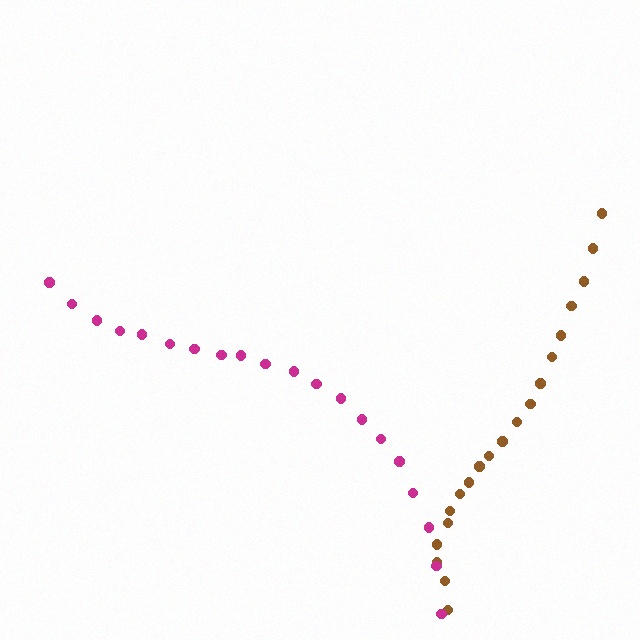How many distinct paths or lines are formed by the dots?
There are 2 distinct paths.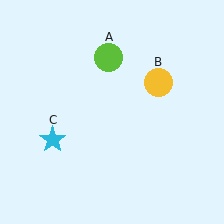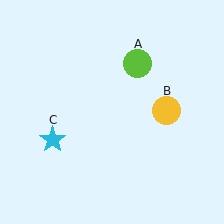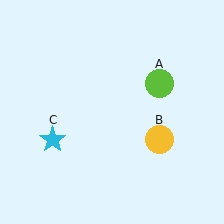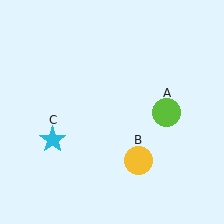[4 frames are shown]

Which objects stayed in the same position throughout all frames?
Cyan star (object C) remained stationary.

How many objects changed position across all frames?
2 objects changed position: lime circle (object A), yellow circle (object B).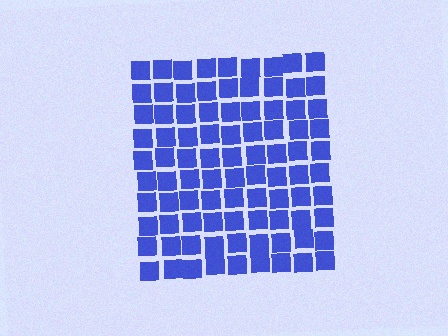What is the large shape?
The large shape is a square.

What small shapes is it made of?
It is made of small squares.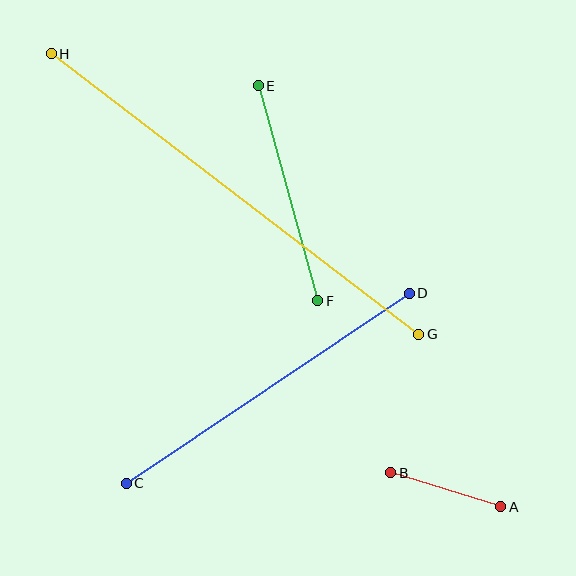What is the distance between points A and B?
The distance is approximately 115 pixels.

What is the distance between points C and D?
The distance is approximately 341 pixels.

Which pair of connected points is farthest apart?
Points G and H are farthest apart.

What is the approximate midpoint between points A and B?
The midpoint is at approximately (446, 490) pixels.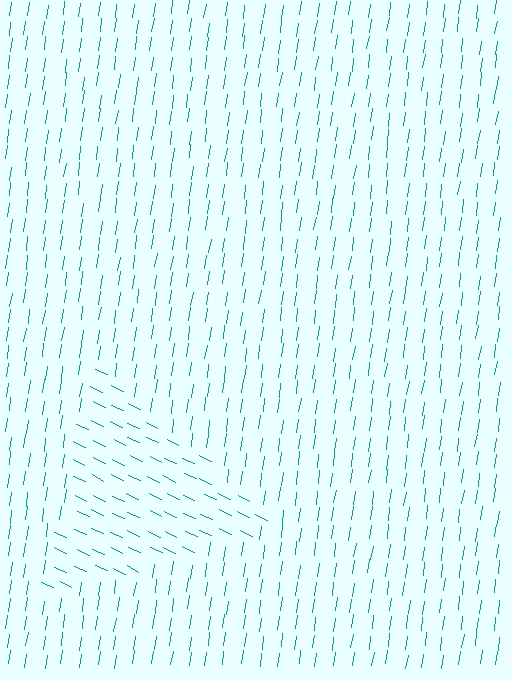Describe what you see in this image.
The image is filled with small teal line segments. A triangle region in the image has lines oriented differently from the surrounding lines, creating a visible texture boundary.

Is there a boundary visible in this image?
Yes, there is a texture boundary formed by a change in line orientation.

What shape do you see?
I see a triangle.